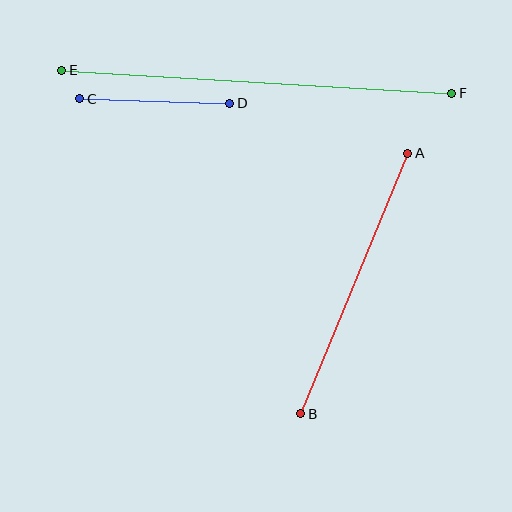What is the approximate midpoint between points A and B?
The midpoint is at approximately (354, 283) pixels.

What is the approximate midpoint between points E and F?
The midpoint is at approximately (257, 82) pixels.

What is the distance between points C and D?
The distance is approximately 150 pixels.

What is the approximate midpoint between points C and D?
The midpoint is at approximately (155, 101) pixels.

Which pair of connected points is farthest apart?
Points E and F are farthest apart.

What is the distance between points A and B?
The distance is approximately 282 pixels.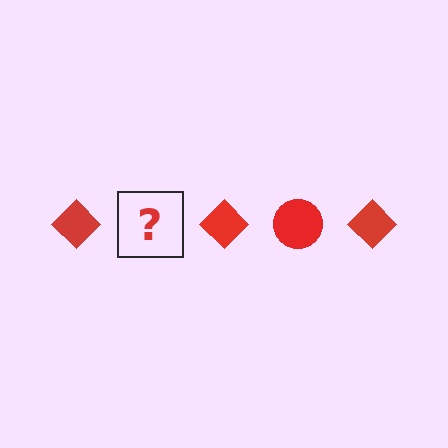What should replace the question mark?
The question mark should be replaced with a red circle.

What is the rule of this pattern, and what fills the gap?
The rule is that the pattern cycles through diamond, circle shapes in red. The gap should be filled with a red circle.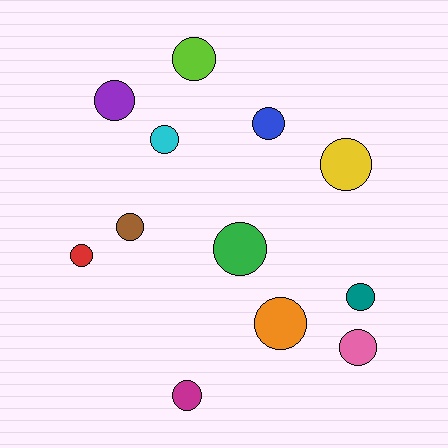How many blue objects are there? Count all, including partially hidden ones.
There is 1 blue object.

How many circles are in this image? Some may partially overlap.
There are 12 circles.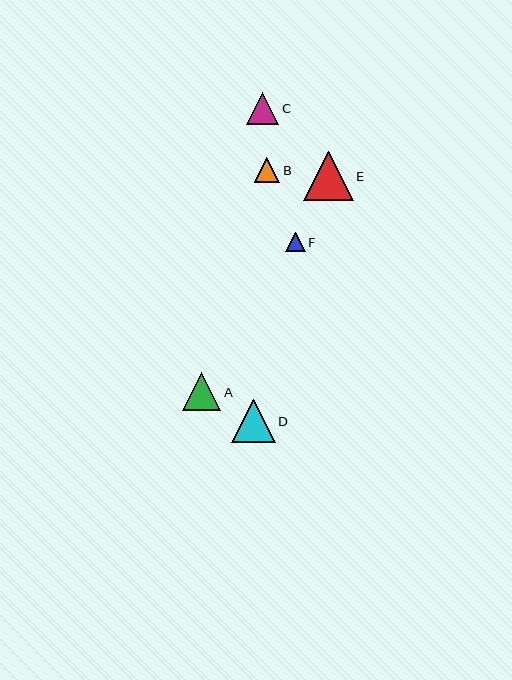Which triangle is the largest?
Triangle E is the largest with a size of approximately 50 pixels.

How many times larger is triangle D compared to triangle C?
Triangle D is approximately 1.4 times the size of triangle C.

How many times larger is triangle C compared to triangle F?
Triangle C is approximately 1.7 times the size of triangle F.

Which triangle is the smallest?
Triangle F is the smallest with a size of approximately 19 pixels.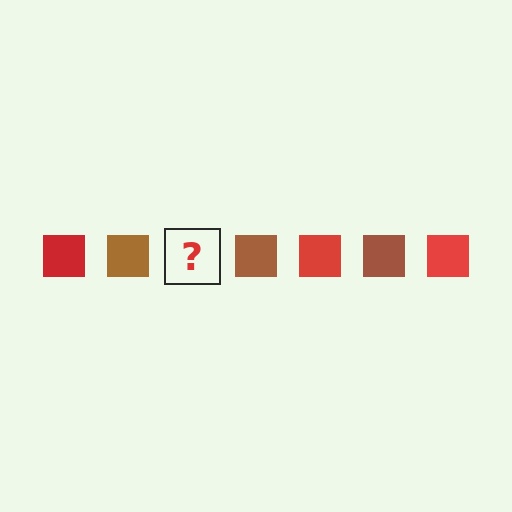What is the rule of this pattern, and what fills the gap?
The rule is that the pattern cycles through red, brown squares. The gap should be filled with a red square.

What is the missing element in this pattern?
The missing element is a red square.